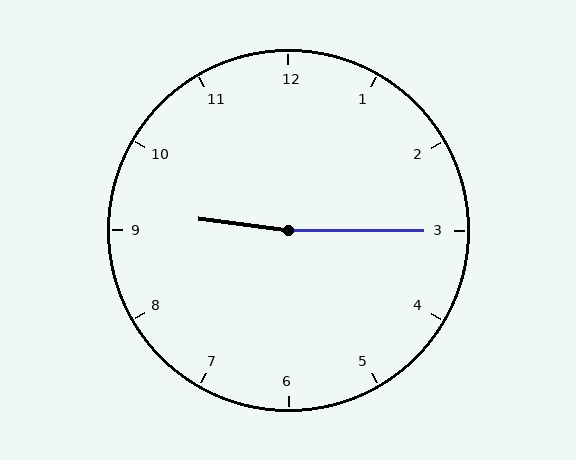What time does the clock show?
9:15.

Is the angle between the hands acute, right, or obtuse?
It is obtuse.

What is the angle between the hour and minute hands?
Approximately 172 degrees.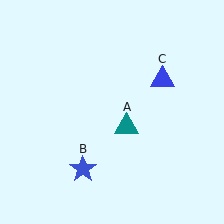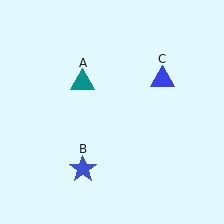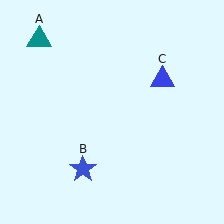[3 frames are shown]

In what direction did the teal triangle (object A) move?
The teal triangle (object A) moved up and to the left.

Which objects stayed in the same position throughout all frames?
Blue star (object B) and blue triangle (object C) remained stationary.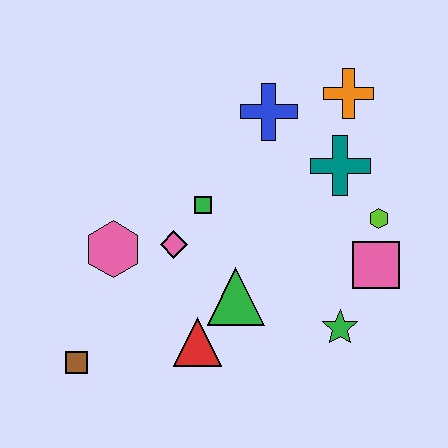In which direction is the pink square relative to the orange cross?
The pink square is below the orange cross.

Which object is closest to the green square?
The pink diamond is closest to the green square.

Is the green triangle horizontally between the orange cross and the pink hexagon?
Yes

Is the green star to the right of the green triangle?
Yes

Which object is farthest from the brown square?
The orange cross is farthest from the brown square.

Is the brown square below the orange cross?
Yes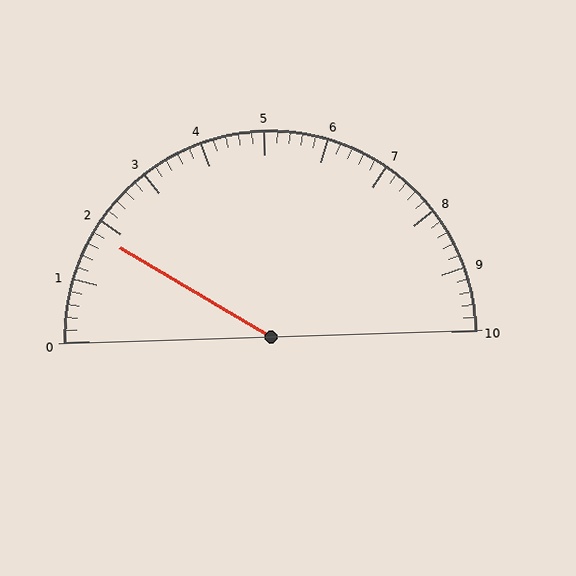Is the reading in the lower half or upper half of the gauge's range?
The reading is in the lower half of the range (0 to 10).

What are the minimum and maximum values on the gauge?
The gauge ranges from 0 to 10.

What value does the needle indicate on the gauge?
The needle indicates approximately 1.8.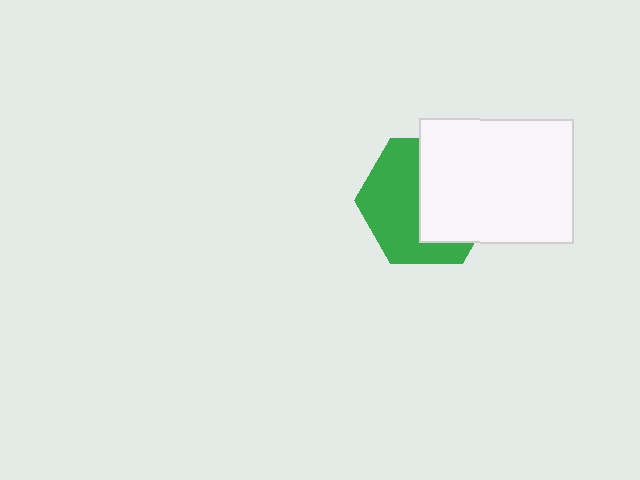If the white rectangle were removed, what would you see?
You would see the complete green hexagon.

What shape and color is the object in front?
The object in front is a white rectangle.